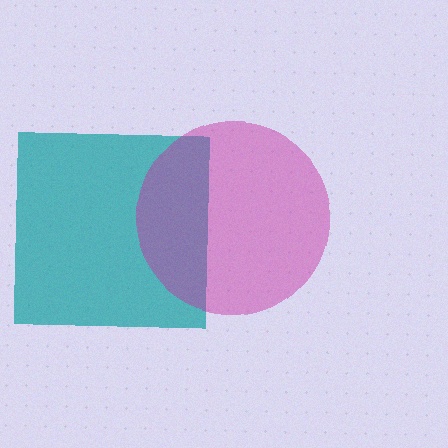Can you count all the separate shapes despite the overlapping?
Yes, there are 2 separate shapes.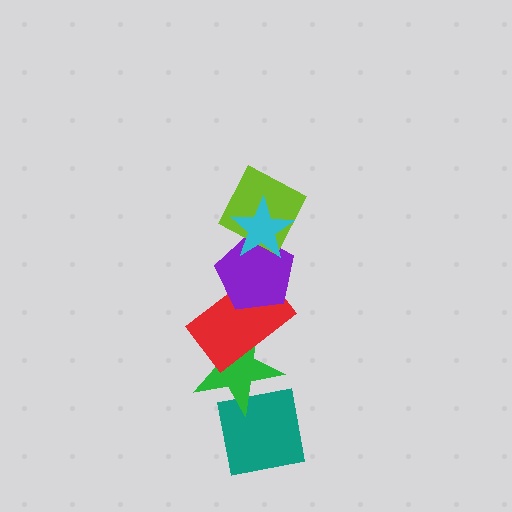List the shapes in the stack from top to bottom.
From top to bottom: the cyan star, the lime diamond, the purple pentagon, the red rectangle, the green star, the teal square.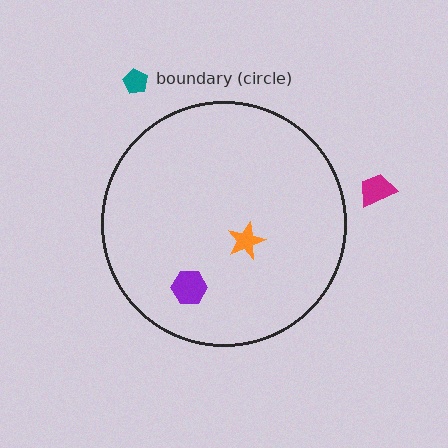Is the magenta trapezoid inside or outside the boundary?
Outside.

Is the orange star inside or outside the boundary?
Inside.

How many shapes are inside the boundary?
2 inside, 2 outside.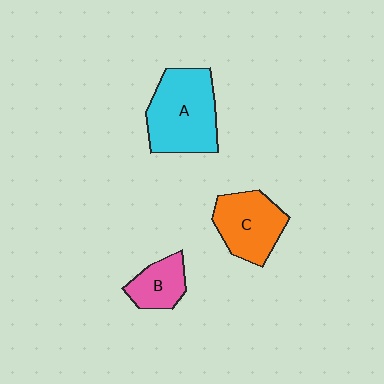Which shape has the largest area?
Shape A (cyan).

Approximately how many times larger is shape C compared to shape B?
Approximately 1.6 times.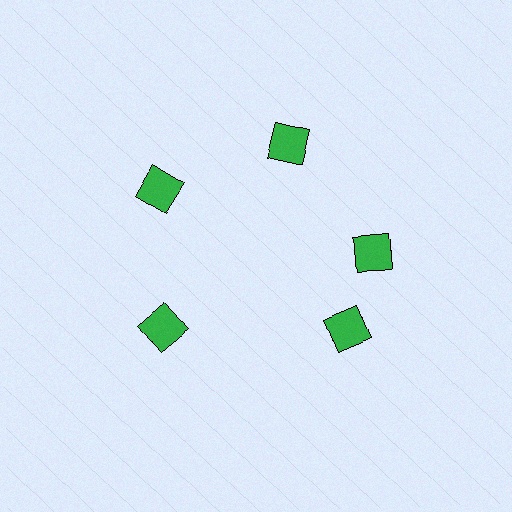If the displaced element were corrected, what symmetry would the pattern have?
It would have 5-fold rotational symmetry — the pattern would map onto itself every 72 degrees.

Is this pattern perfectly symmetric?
No. The 5 green squares are arranged in a ring, but one element near the 5 o'clock position is rotated out of alignment along the ring, breaking the 5-fold rotational symmetry.